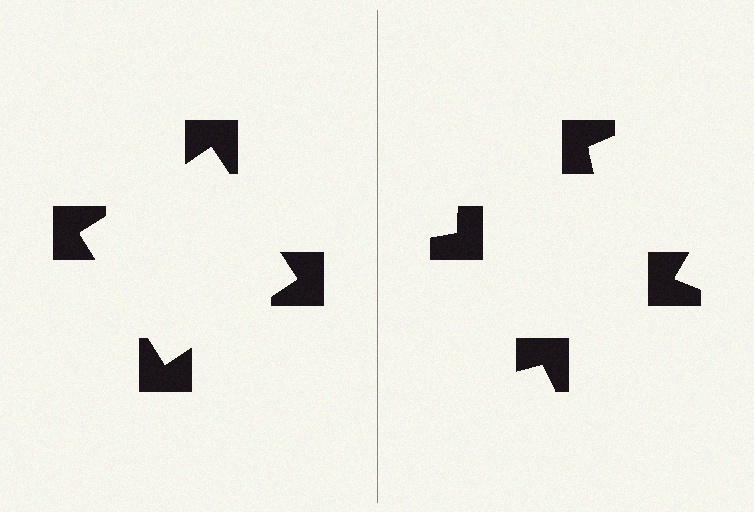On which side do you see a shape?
An illusory square appears on the left side. On the right side the wedge cuts are rotated, so no coherent shape forms.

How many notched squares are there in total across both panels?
8 — 4 on each side.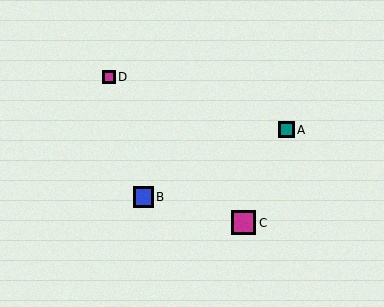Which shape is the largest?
The magenta square (labeled C) is the largest.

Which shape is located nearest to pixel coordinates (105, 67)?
The magenta square (labeled D) at (109, 77) is nearest to that location.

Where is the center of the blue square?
The center of the blue square is at (143, 197).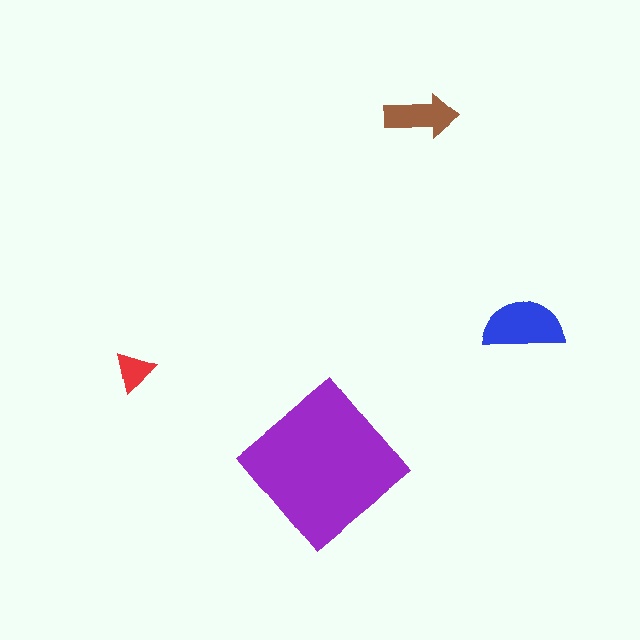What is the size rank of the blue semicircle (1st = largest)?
2nd.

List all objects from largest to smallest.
The purple diamond, the blue semicircle, the brown arrow, the red triangle.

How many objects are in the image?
There are 4 objects in the image.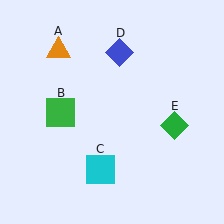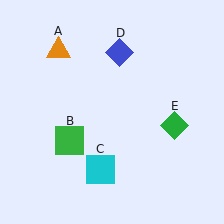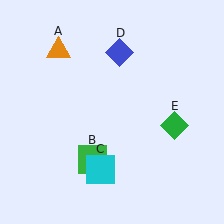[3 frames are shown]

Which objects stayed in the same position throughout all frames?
Orange triangle (object A) and cyan square (object C) and blue diamond (object D) and green diamond (object E) remained stationary.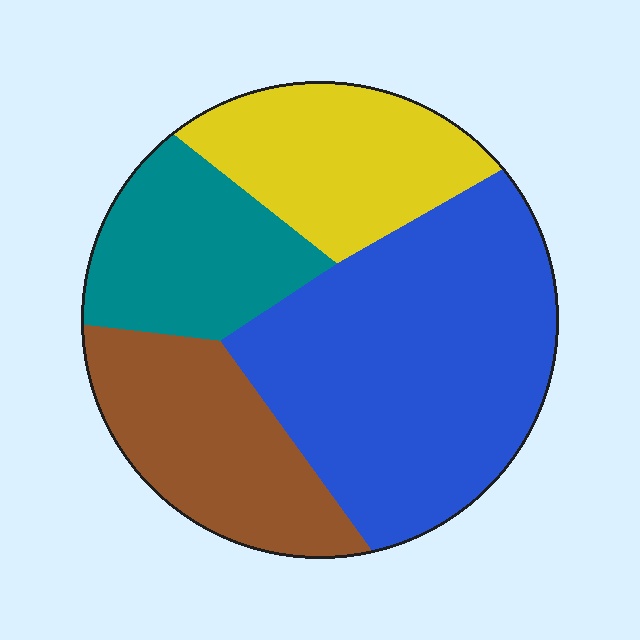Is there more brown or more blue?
Blue.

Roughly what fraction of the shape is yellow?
Yellow takes up about one fifth (1/5) of the shape.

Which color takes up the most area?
Blue, at roughly 45%.